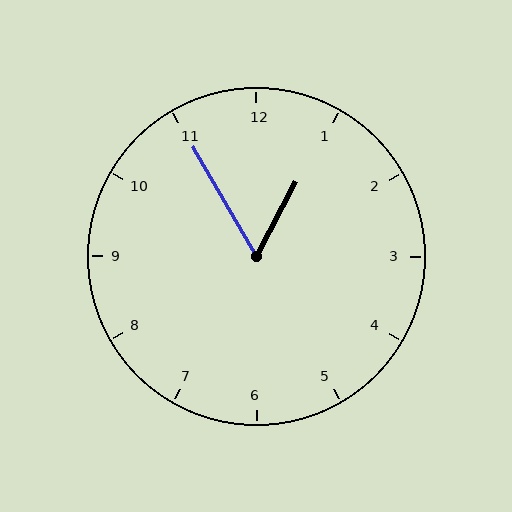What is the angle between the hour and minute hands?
Approximately 58 degrees.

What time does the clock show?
12:55.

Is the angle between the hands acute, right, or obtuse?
It is acute.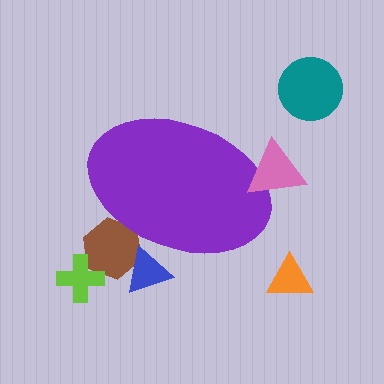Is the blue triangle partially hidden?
Yes, the blue triangle is partially hidden behind the purple ellipse.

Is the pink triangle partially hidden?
No, the pink triangle is fully visible.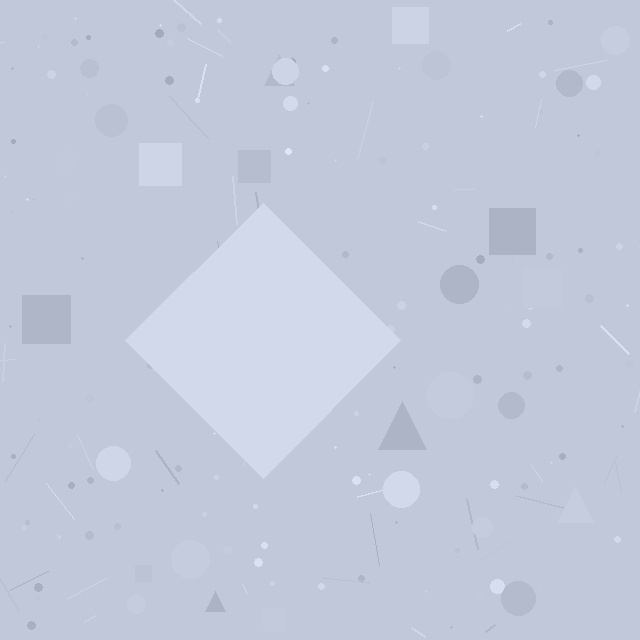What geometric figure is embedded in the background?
A diamond is embedded in the background.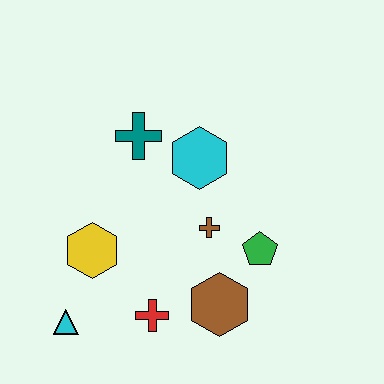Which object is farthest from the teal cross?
The cyan triangle is farthest from the teal cross.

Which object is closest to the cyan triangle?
The yellow hexagon is closest to the cyan triangle.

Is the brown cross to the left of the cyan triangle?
No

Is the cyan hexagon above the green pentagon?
Yes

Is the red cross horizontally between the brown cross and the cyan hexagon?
No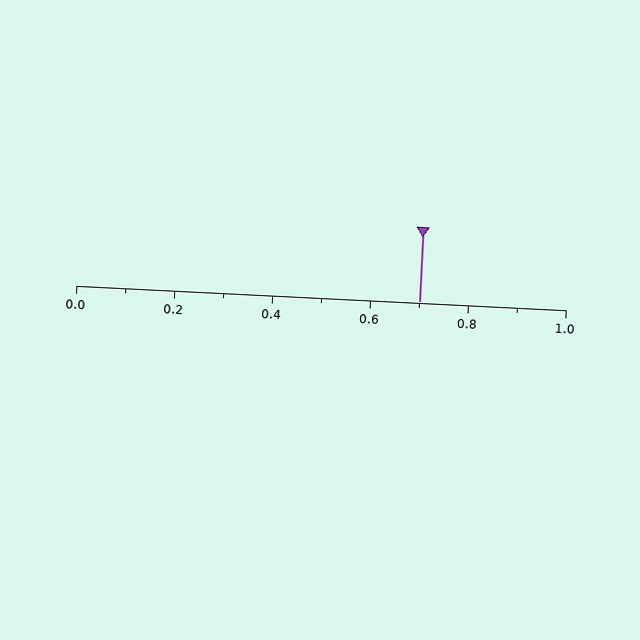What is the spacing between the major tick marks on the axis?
The major ticks are spaced 0.2 apart.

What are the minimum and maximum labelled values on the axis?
The axis runs from 0.0 to 1.0.